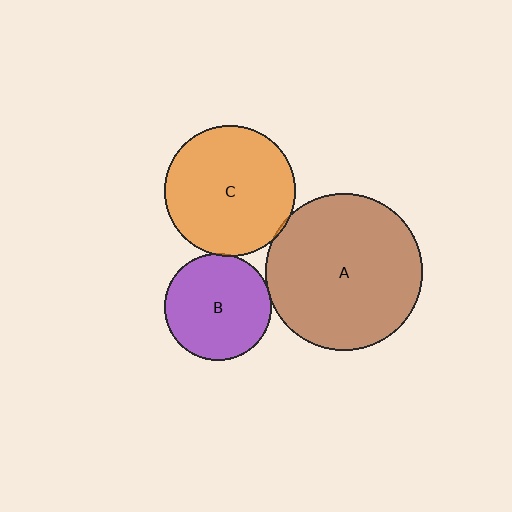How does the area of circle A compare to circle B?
Approximately 2.1 times.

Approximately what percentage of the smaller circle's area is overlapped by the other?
Approximately 5%.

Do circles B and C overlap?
Yes.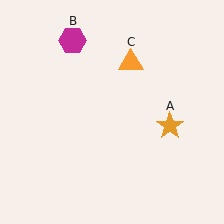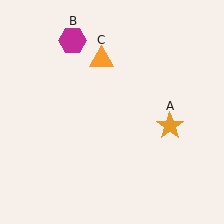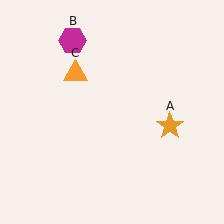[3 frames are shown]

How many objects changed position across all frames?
1 object changed position: orange triangle (object C).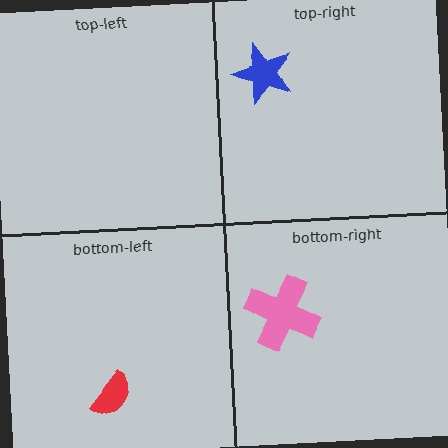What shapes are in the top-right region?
The blue star.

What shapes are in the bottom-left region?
The red semicircle.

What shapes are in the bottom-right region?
The pink cross.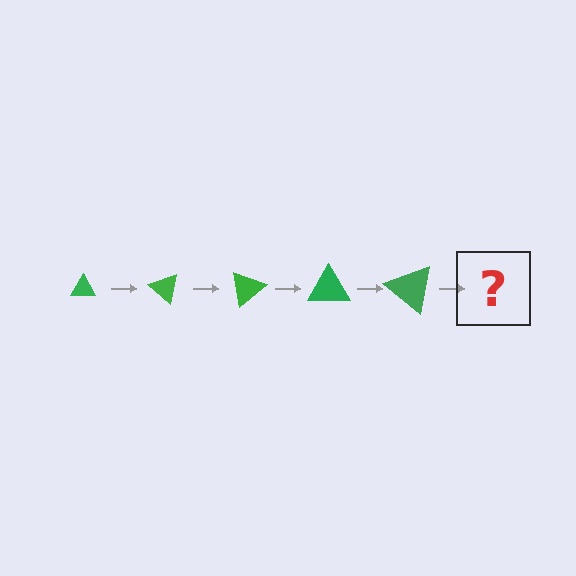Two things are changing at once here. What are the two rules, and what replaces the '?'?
The two rules are that the triangle grows larger each step and it rotates 40 degrees each step. The '?' should be a triangle, larger than the previous one and rotated 200 degrees from the start.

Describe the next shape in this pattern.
It should be a triangle, larger than the previous one and rotated 200 degrees from the start.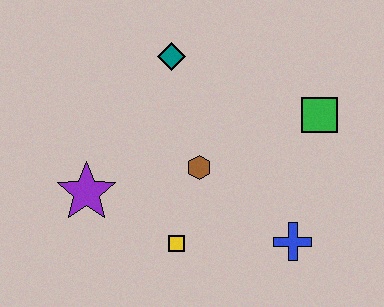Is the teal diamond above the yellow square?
Yes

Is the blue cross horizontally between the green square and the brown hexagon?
Yes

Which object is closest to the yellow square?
The brown hexagon is closest to the yellow square.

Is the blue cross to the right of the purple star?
Yes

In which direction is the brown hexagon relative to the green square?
The brown hexagon is to the left of the green square.